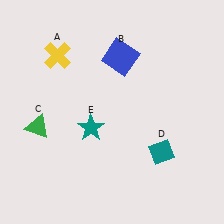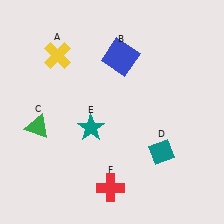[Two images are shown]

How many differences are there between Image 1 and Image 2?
There is 1 difference between the two images.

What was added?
A red cross (F) was added in Image 2.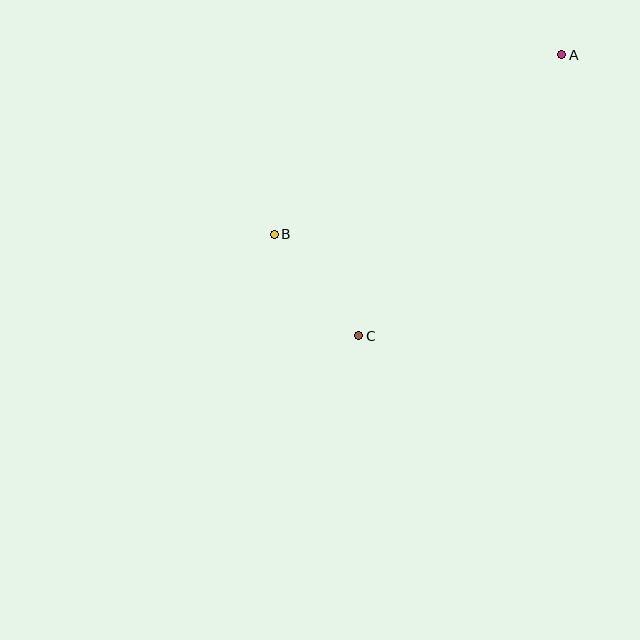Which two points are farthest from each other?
Points A and C are farthest from each other.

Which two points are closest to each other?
Points B and C are closest to each other.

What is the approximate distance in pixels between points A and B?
The distance between A and B is approximately 339 pixels.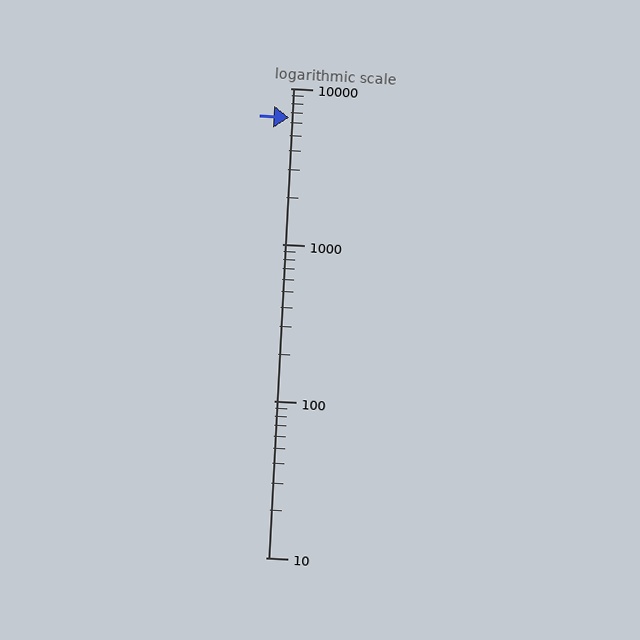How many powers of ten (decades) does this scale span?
The scale spans 3 decades, from 10 to 10000.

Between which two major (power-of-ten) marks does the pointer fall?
The pointer is between 1000 and 10000.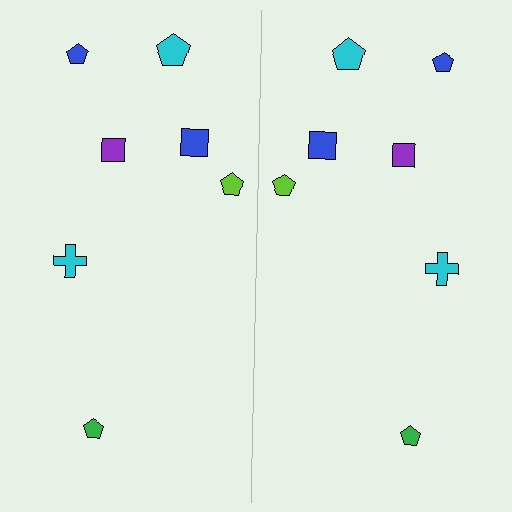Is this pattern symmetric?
Yes, this pattern has bilateral (reflection) symmetry.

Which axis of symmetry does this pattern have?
The pattern has a vertical axis of symmetry running through the center of the image.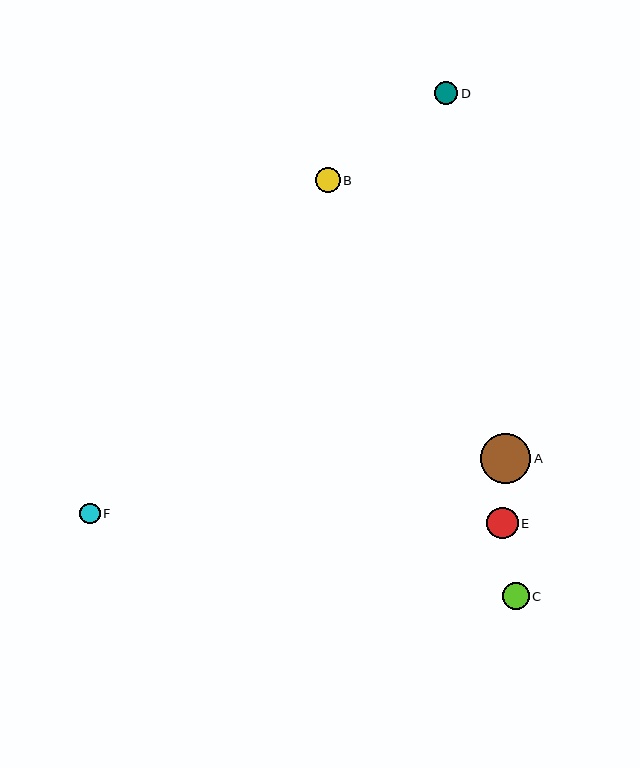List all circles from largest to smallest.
From largest to smallest: A, E, C, B, D, F.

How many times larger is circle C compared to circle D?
Circle C is approximately 1.2 times the size of circle D.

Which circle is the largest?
Circle A is the largest with a size of approximately 50 pixels.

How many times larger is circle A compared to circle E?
Circle A is approximately 1.6 times the size of circle E.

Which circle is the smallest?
Circle F is the smallest with a size of approximately 20 pixels.